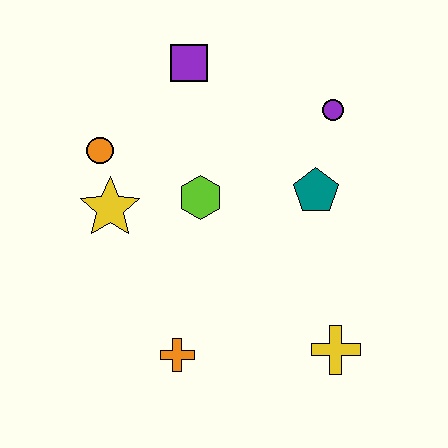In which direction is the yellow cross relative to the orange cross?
The yellow cross is to the right of the orange cross.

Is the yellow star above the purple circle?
No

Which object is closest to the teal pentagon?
The purple circle is closest to the teal pentagon.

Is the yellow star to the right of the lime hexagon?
No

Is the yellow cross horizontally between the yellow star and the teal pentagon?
No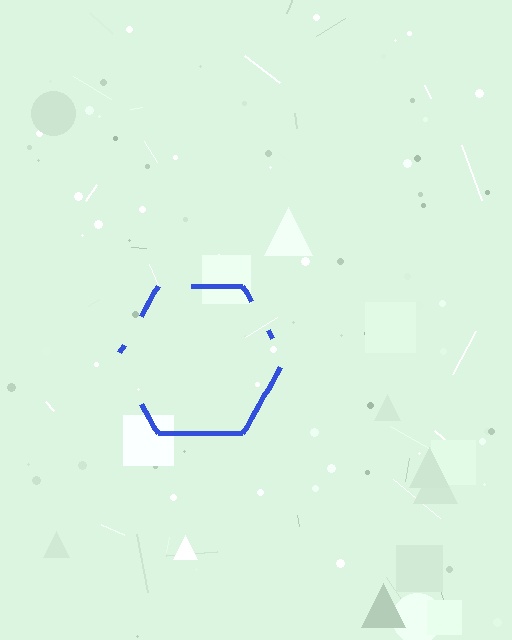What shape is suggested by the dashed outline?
The dashed outline suggests a hexagon.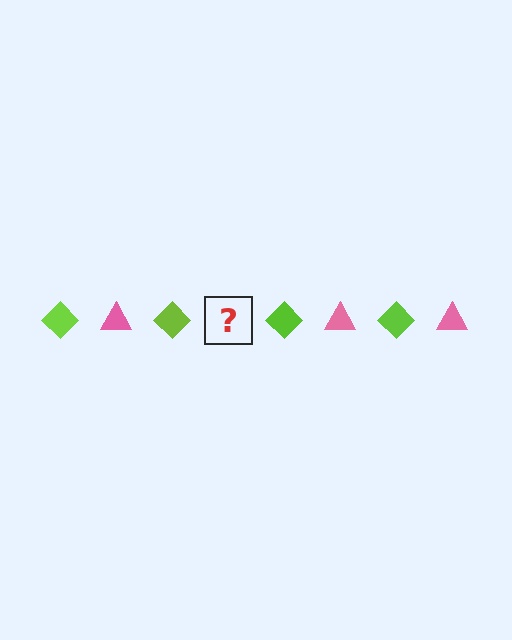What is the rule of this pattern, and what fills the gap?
The rule is that the pattern alternates between lime diamond and pink triangle. The gap should be filled with a pink triangle.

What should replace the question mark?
The question mark should be replaced with a pink triangle.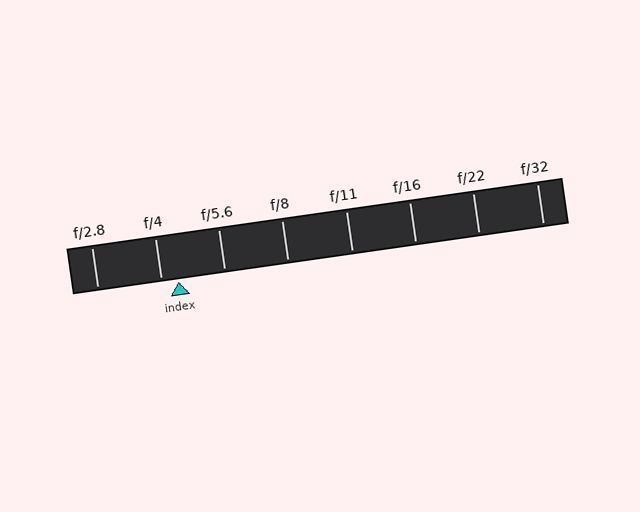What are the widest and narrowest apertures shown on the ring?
The widest aperture shown is f/2.8 and the narrowest is f/32.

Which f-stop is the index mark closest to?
The index mark is closest to f/4.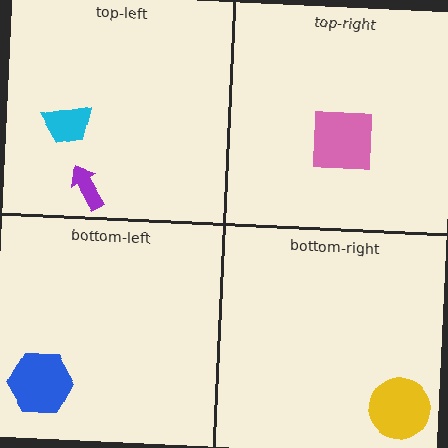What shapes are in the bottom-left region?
The blue hexagon.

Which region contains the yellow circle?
The bottom-right region.